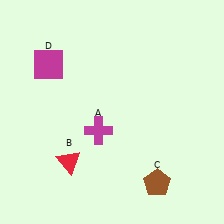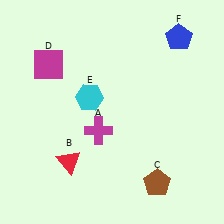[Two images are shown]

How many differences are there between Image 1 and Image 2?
There are 2 differences between the two images.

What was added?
A cyan hexagon (E), a blue pentagon (F) were added in Image 2.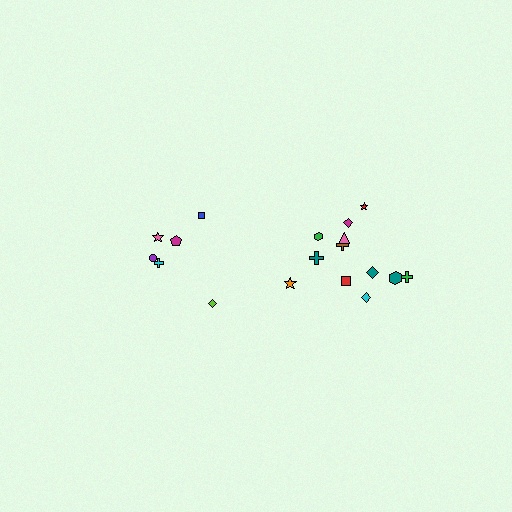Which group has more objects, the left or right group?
The right group.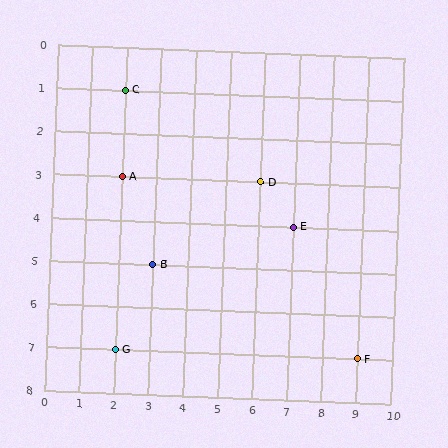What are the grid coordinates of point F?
Point F is at grid coordinates (9, 7).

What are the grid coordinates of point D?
Point D is at grid coordinates (6, 3).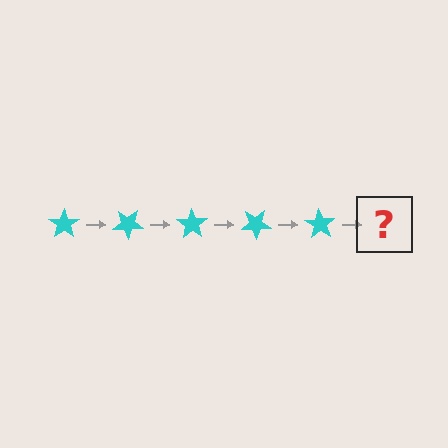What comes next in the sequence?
The next element should be a cyan star rotated 175 degrees.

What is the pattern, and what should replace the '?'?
The pattern is that the star rotates 35 degrees each step. The '?' should be a cyan star rotated 175 degrees.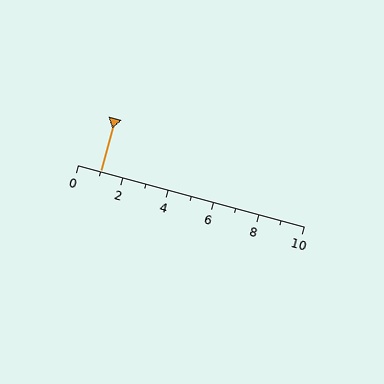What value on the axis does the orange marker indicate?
The marker indicates approximately 1.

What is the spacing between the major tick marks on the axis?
The major ticks are spaced 2 apart.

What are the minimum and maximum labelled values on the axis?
The axis runs from 0 to 10.